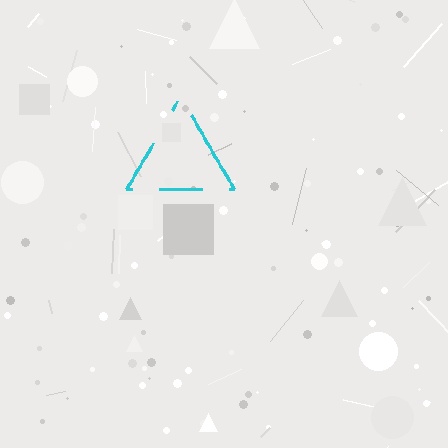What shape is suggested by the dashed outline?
The dashed outline suggests a triangle.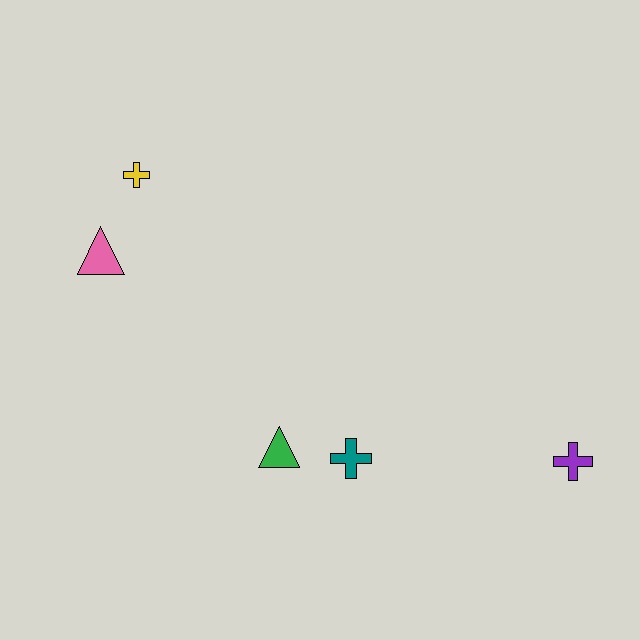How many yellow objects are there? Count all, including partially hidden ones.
There is 1 yellow object.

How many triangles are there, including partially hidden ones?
There are 2 triangles.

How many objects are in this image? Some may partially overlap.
There are 5 objects.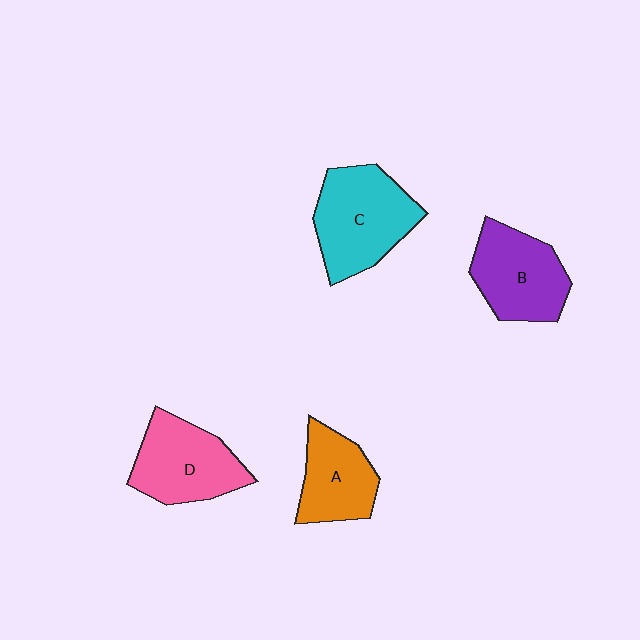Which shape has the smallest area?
Shape A (orange).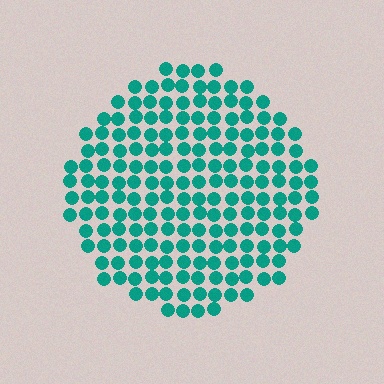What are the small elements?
The small elements are circles.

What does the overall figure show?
The overall figure shows a circle.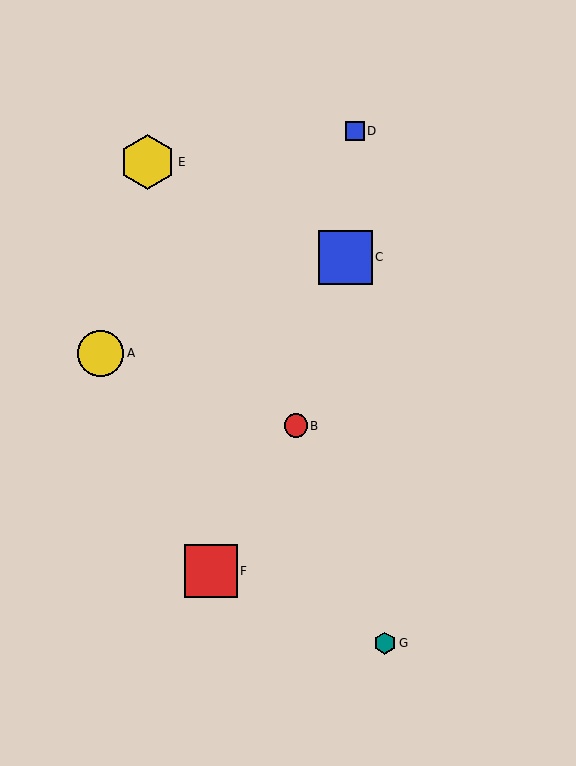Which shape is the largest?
The yellow hexagon (labeled E) is the largest.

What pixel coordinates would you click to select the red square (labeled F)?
Click at (211, 571) to select the red square F.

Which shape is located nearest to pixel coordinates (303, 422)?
The red circle (labeled B) at (296, 426) is nearest to that location.